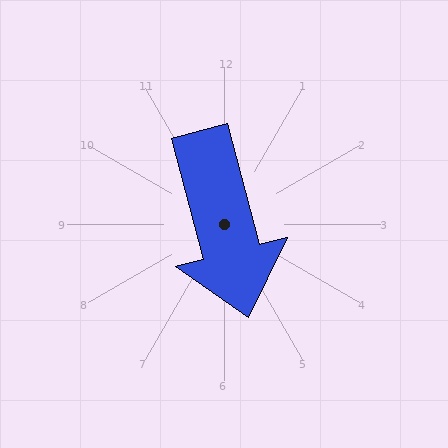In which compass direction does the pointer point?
South.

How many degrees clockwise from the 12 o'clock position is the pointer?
Approximately 165 degrees.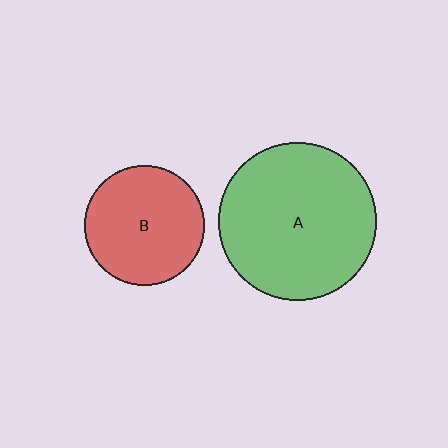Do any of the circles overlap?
No, none of the circles overlap.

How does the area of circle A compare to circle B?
Approximately 1.7 times.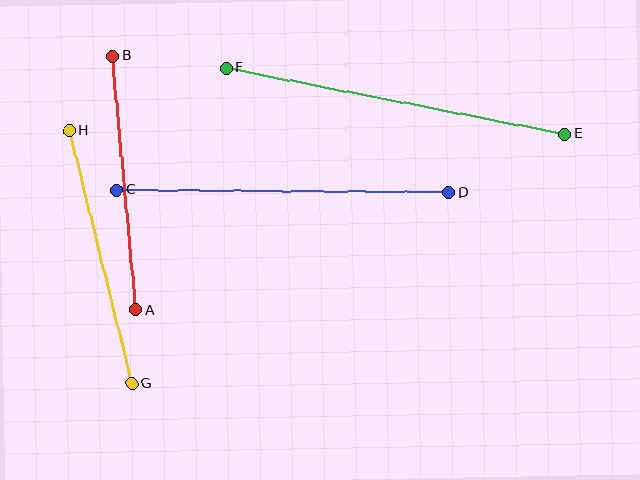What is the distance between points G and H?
The distance is approximately 260 pixels.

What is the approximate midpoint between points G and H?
The midpoint is at approximately (100, 257) pixels.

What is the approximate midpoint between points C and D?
The midpoint is at approximately (283, 191) pixels.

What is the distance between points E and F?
The distance is approximately 345 pixels.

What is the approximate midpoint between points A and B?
The midpoint is at approximately (124, 183) pixels.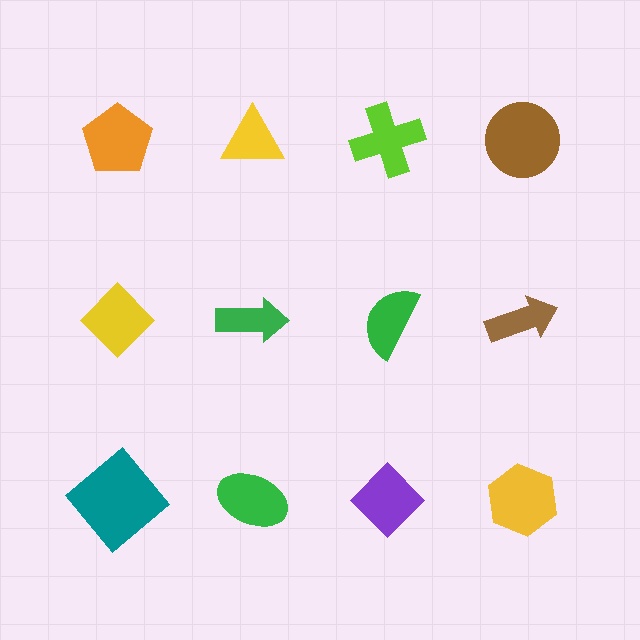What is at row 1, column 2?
A yellow triangle.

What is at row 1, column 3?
A lime cross.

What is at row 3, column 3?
A purple diamond.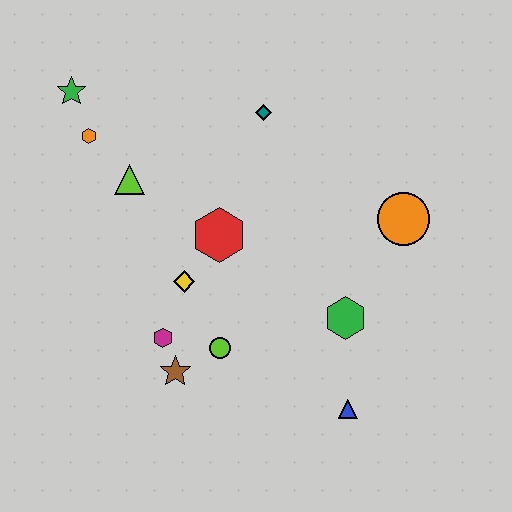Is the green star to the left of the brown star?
Yes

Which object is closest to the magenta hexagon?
The brown star is closest to the magenta hexagon.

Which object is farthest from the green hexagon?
The green star is farthest from the green hexagon.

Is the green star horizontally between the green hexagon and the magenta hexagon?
No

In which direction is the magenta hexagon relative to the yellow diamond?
The magenta hexagon is below the yellow diamond.